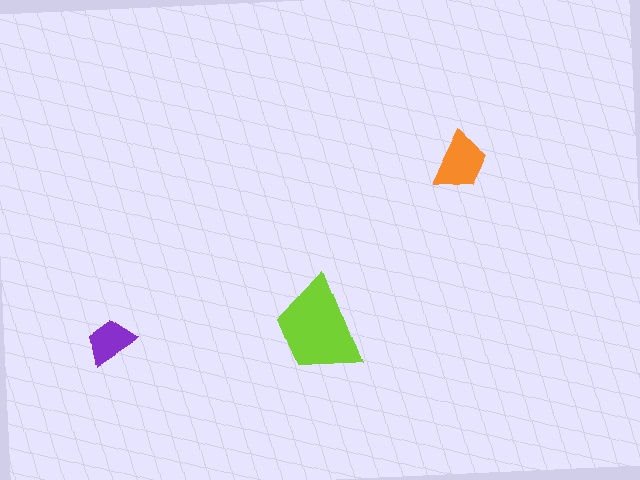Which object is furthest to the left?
The purple trapezoid is leftmost.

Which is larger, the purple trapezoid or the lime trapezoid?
The lime one.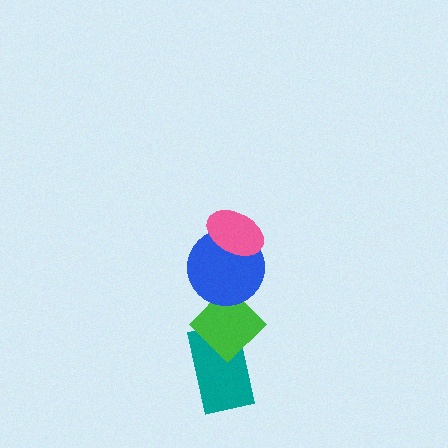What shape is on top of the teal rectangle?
The green diamond is on top of the teal rectangle.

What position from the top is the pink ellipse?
The pink ellipse is 1st from the top.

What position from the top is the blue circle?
The blue circle is 2nd from the top.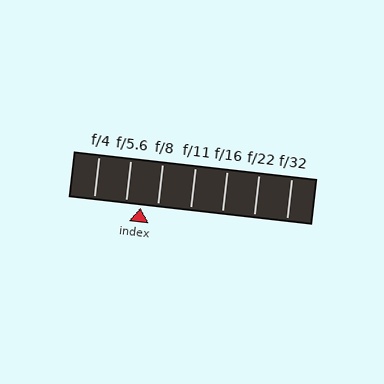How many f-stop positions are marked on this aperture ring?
There are 7 f-stop positions marked.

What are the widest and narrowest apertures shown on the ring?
The widest aperture shown is f/4 and the narrowest is f/32.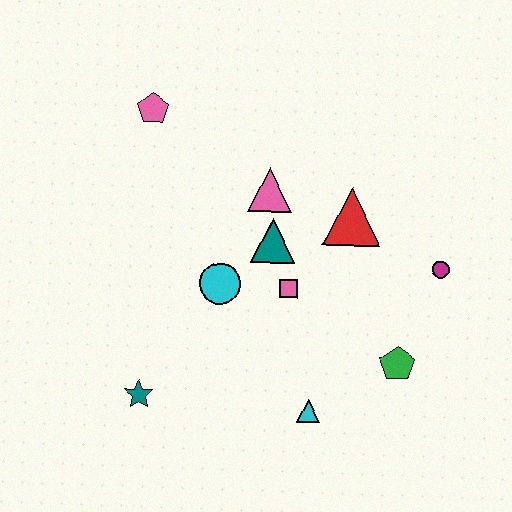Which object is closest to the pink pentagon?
The pink triangle is closest to the pink pentagon.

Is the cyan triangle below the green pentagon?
Yes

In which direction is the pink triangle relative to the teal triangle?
The pink triangle is above the teal triangle.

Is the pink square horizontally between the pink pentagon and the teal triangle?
No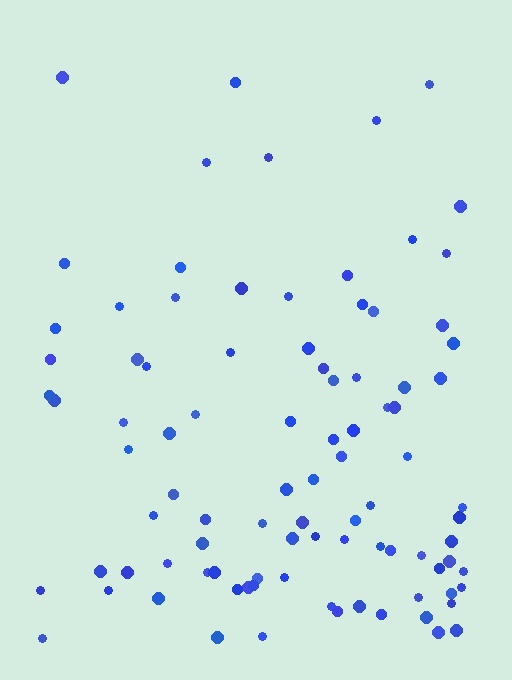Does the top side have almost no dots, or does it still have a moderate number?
Still a moderate number, just noticeably fewer than the bottom.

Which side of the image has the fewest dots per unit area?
The top.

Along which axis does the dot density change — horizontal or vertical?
Vertical.